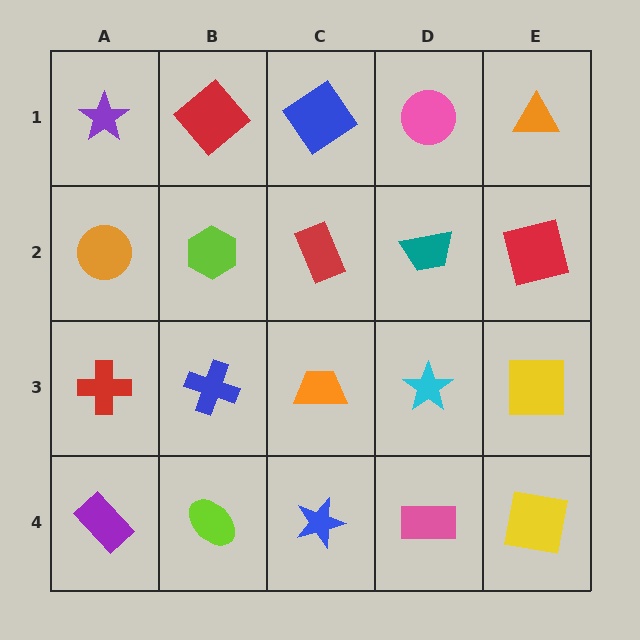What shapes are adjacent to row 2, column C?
A blue diamond (row 1, column C), an orange trapezoid (row 3, column C), a lime hexagon (row 2, column B), a teal trapezoid (row 2, column D).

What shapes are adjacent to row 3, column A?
An orange circle (row 2, column A), a purple rectangle (row 4, column A), a blue cross (row 3, column B).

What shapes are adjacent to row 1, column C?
A red rectangle (row 2, column C), a red diamond (row 1, column B), a pink circle (row 1, column D).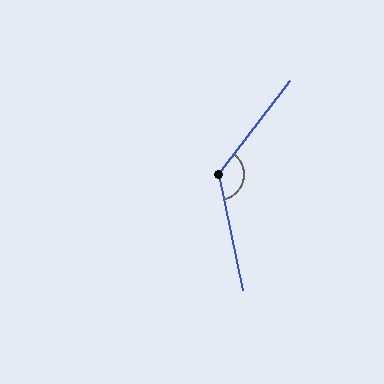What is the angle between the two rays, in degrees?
Approximately 131 degrees.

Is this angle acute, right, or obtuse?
It is obtuse.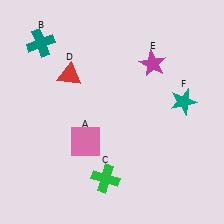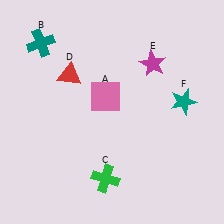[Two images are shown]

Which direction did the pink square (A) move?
The pink square (A) moved up.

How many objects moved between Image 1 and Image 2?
1 object moved between the two images.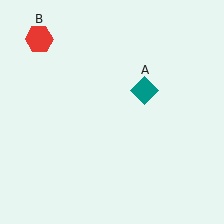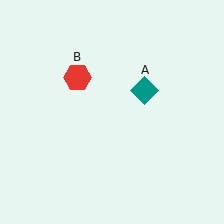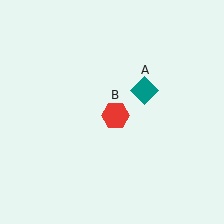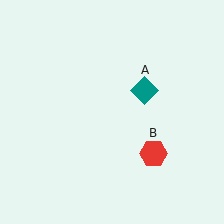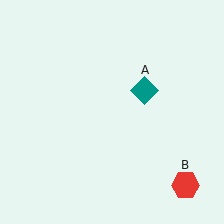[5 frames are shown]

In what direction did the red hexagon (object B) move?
The red hexagon (object B) moved down and to the right.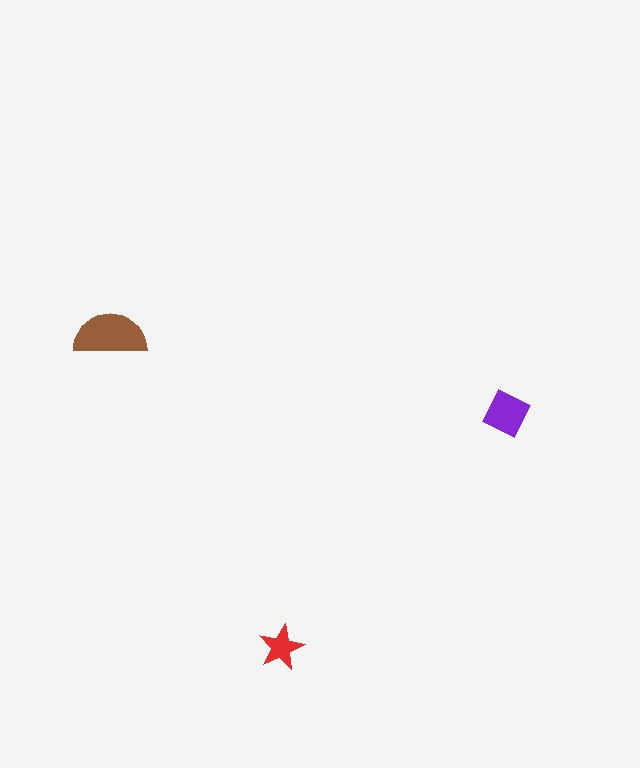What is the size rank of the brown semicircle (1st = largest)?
1st.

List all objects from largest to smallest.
The brown semicircle, the purple diamond, the red star.